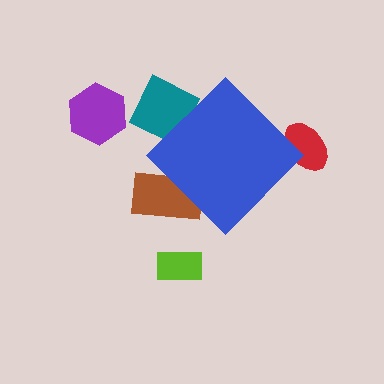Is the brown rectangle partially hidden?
Yes, the brown rectangle is partially hidden behind the blue diamond.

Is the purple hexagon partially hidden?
No, the purple hexagon is fully visible.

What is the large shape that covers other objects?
A blue diamond.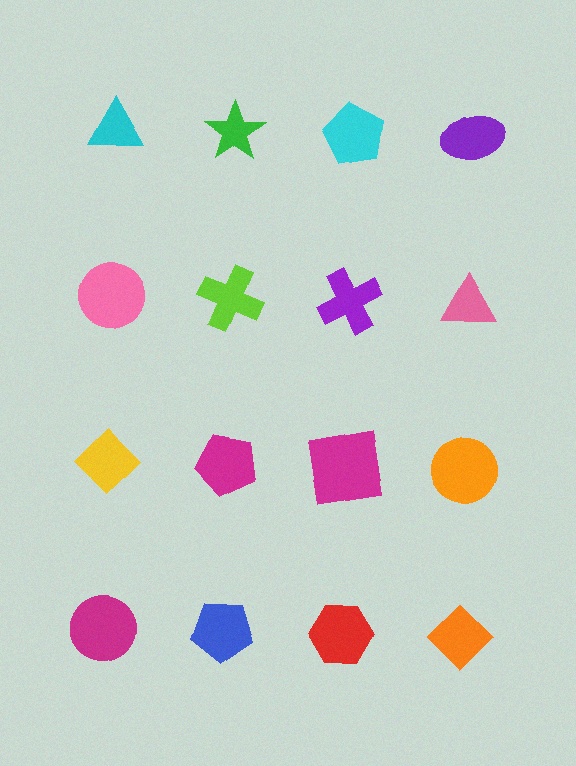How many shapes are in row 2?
4 shapes.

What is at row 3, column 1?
A yellow diamond.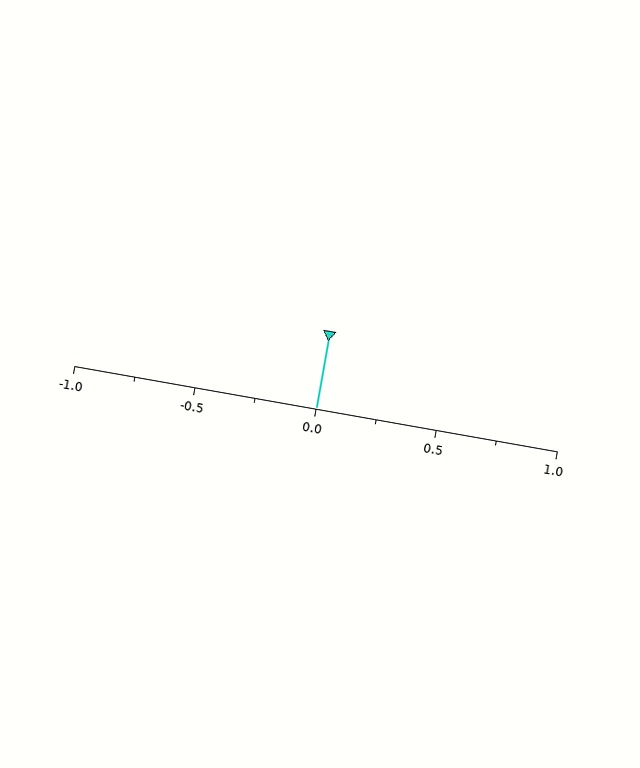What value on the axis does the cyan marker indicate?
The marker indicates approximately 0.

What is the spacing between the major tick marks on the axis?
The major ticks are spaced 0.5 apart.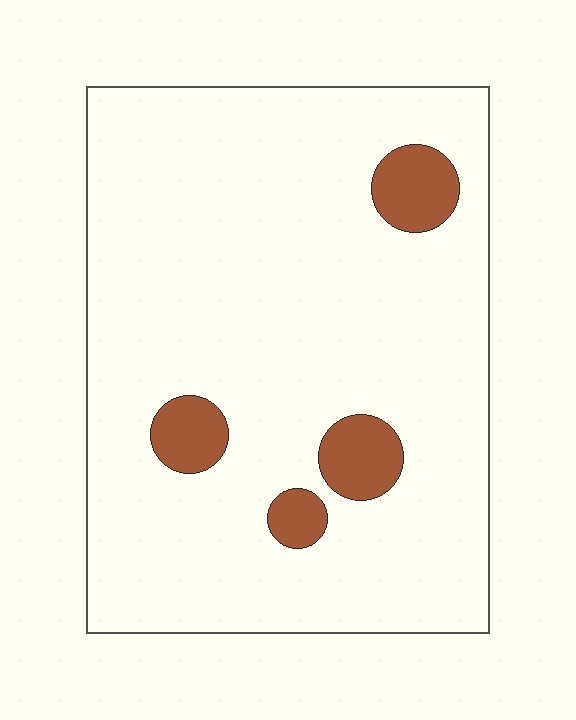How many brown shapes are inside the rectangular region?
4.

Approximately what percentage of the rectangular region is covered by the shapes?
Approximately 10%.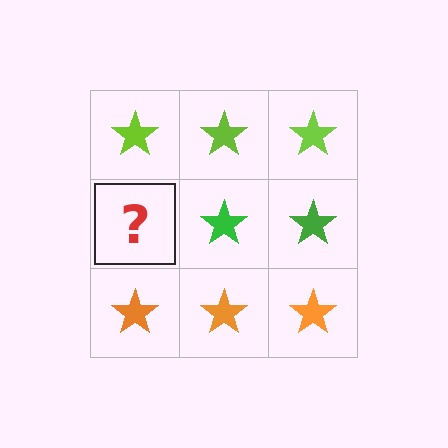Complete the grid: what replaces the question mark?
The question mark should be replaced with a green star.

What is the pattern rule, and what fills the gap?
The rule is that each row has a consistent color. The gap should be filled with a green star.